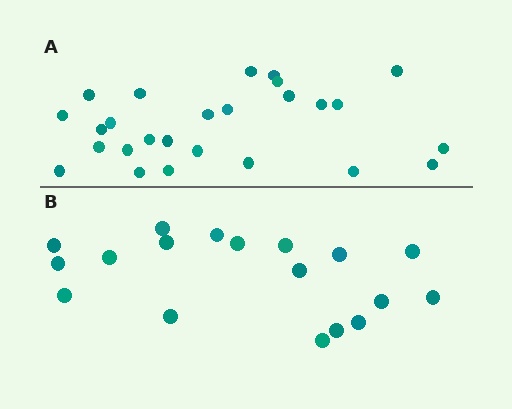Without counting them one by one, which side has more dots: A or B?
Region A (the top region) has more dots.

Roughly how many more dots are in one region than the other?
Region A has roughly 8 or so more dots than region B.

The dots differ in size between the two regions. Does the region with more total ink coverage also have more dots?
No. Region B has more total ink coverage because its dots are larger, but region A actually contains more individual dots. Total area can be misleading — the number of items is what matters here.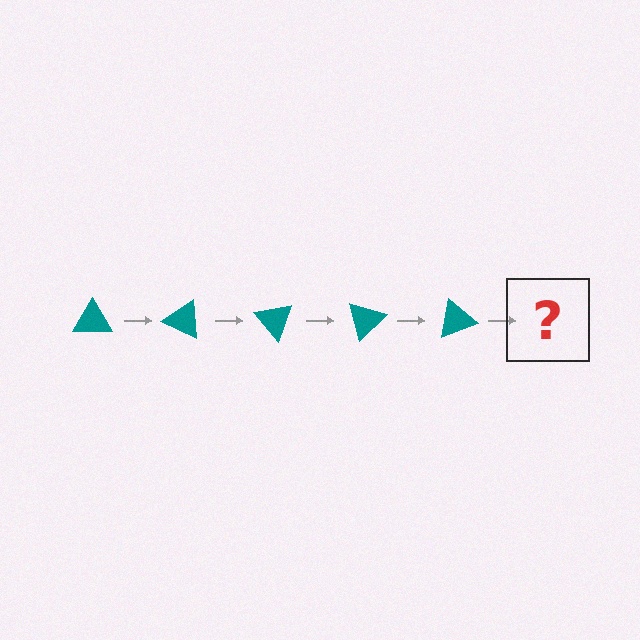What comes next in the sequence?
The next element should be a teal triangle rotated 125 degrees.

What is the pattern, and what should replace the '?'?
The pattern is that the triangle rotates 25 degrees each step. The '?' should be a teal triangle rotated 125 degrees.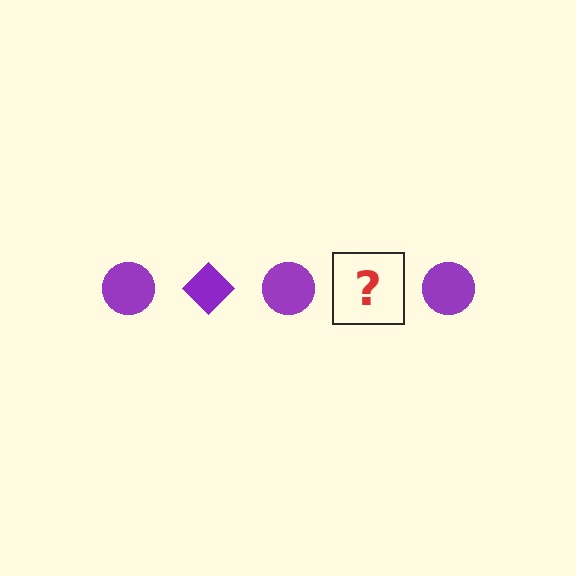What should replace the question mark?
The question mark should be replaced with a purple diamond.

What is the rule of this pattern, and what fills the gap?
The rule is that the pattern cycles through circle, diamond shapes in purple. The gap should be filled with a purple diamond.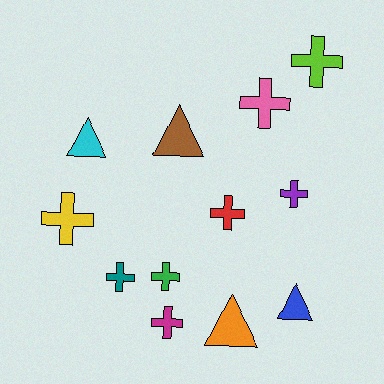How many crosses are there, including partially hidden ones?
There are 8 crosses.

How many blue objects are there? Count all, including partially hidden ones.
There is 1 blue object.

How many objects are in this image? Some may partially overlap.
There are 12 objects.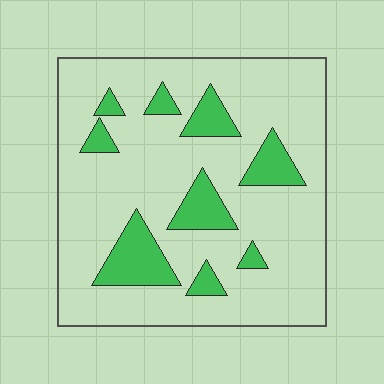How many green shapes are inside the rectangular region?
9.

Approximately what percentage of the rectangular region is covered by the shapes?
Approximately 20%.